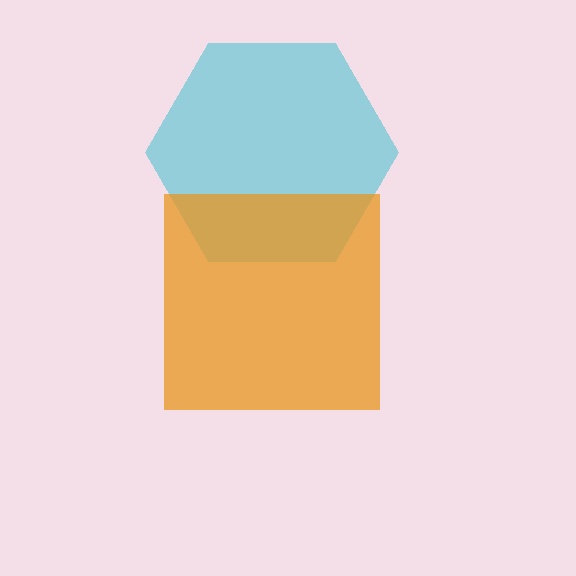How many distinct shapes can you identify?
There are 2 distinct shapes: a cyan hexagon, an orange square.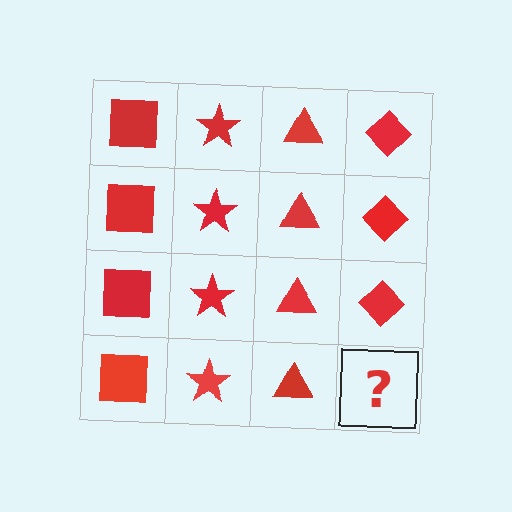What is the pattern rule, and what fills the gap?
The rule is that each column has a consistent shape. The gap should be filled with a red diamond.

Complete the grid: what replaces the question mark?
The question mark should be replaced with a red diamond.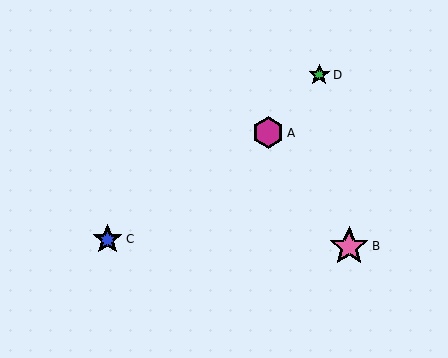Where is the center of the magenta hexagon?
The center of the magenta hexagon is at (268, 133).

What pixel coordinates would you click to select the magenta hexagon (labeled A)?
Click at (268, 133) to select the magenta hexagon A.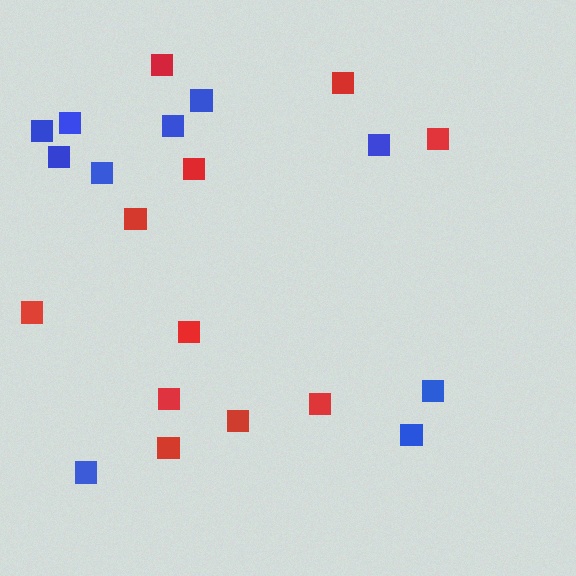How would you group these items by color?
There are 2 groups: one group of blue squares (10) and one group of red squares (11).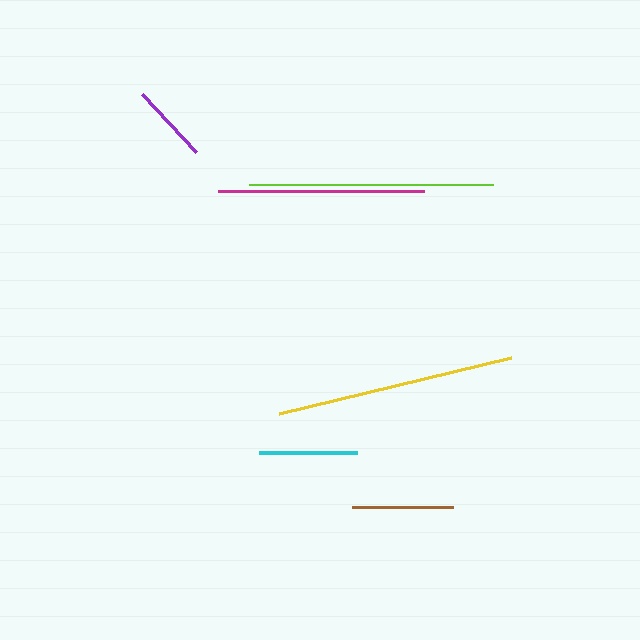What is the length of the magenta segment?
The magenta segment is approximately 206 pixels long.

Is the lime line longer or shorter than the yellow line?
The lime line is longer than the yellow line.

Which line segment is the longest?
The lime line is the longest at approximately 244 pixels.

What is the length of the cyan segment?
The cyan segment is approximately 97 pixels long.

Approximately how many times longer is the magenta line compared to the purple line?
The magenta line is approximately 2.6 times the length of the purple line.